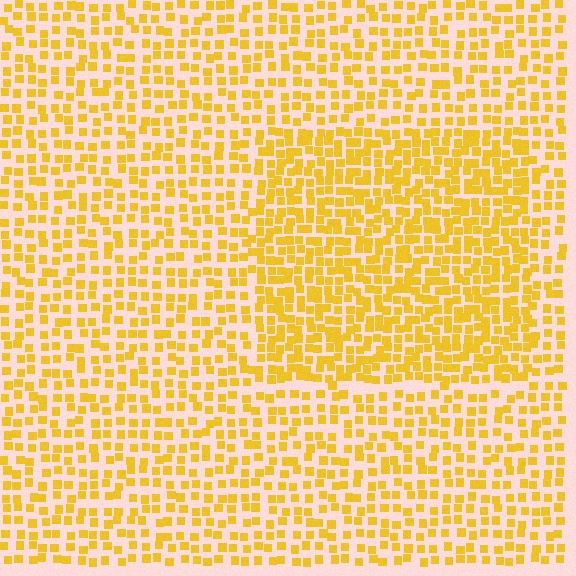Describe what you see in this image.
The image contains small yellow elements arranged at two different densities. A rectangle-shaped region is visible where the elements are more densely packed than the surrounding area.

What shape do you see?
I see a rectangle.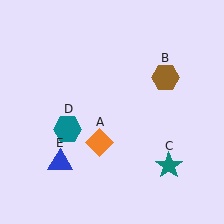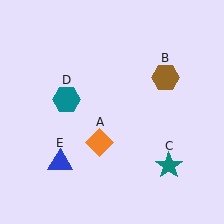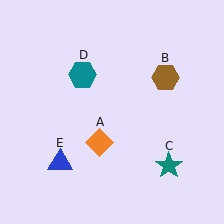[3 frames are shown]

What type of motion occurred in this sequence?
The teal hexagon (object D) rotated clockwise around the center of the scene.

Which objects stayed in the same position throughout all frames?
Orange diamond (object A) and brown hexagon (object B) and teal star (object C) and blue triangle (object E) remained stationary.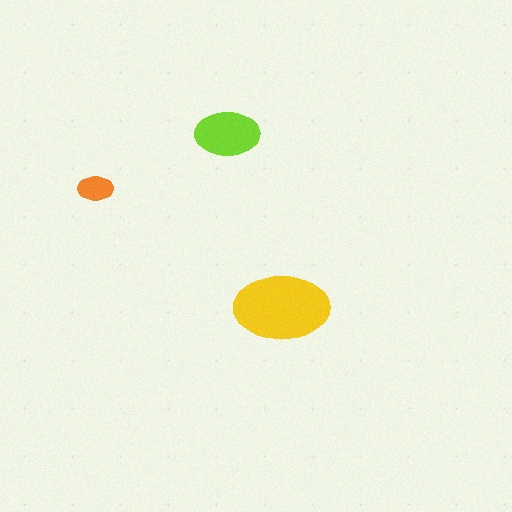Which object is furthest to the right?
The yellow ellipse is rightmost.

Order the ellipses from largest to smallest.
the yellow one, the lime one, the orange one.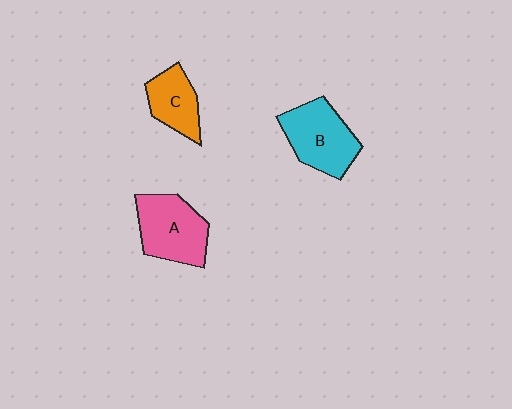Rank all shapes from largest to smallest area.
From largest to smallest: B (cyan), A (pink), C (orange).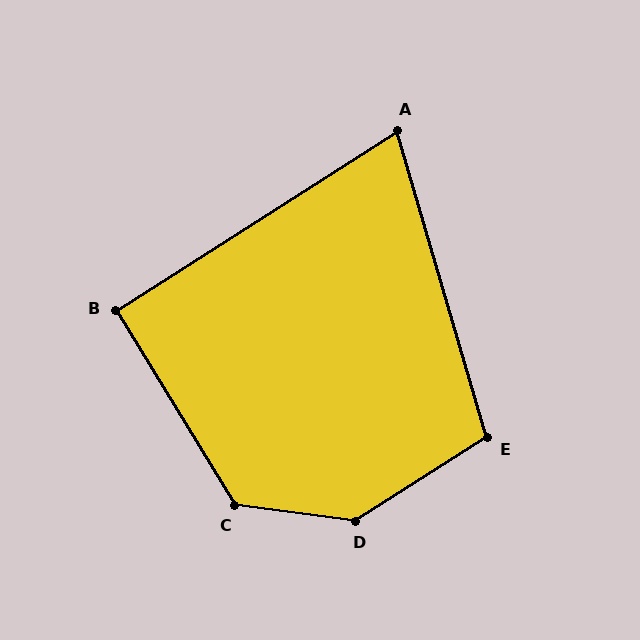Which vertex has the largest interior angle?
D, at approximately 140 degrees.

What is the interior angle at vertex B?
Approximately 91 degrees (approximately right).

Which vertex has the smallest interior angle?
A, at approximately 74 degrees.